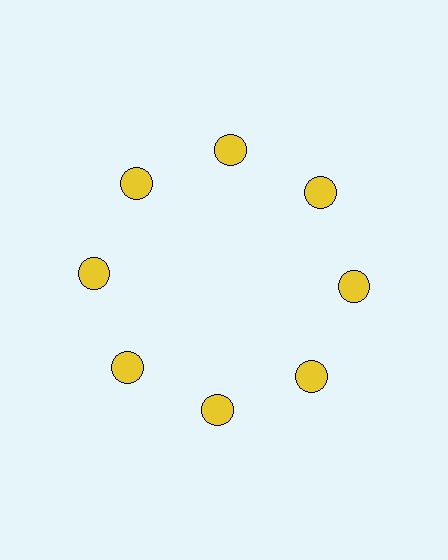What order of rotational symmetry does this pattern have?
This pattern has 8-fold rotational symmetry.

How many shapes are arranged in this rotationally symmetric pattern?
There are 8 shapes, arranged in 8 groups of 1.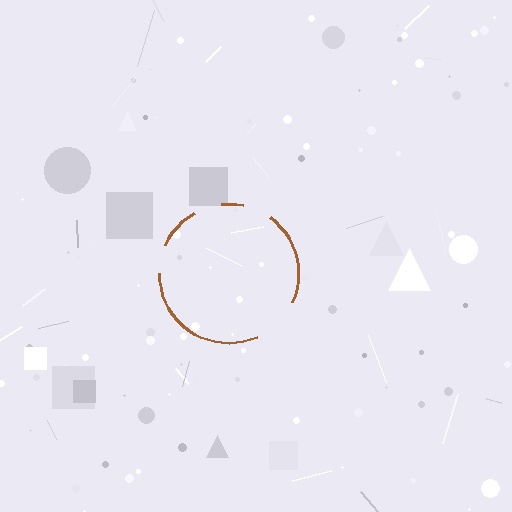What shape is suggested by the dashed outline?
The dashed outline suggests a circle.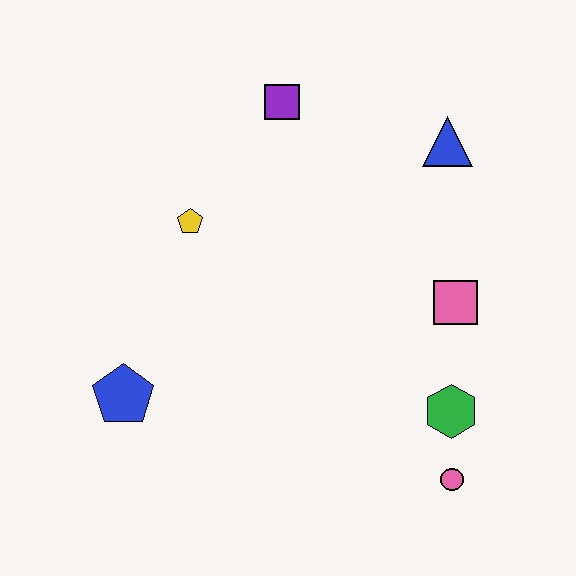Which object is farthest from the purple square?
The pink circle is farthest from the purple square.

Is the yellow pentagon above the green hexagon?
Yes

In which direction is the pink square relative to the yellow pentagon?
The pink square is to the right of the yellow pentagon.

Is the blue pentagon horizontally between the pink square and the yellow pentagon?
No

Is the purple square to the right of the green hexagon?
No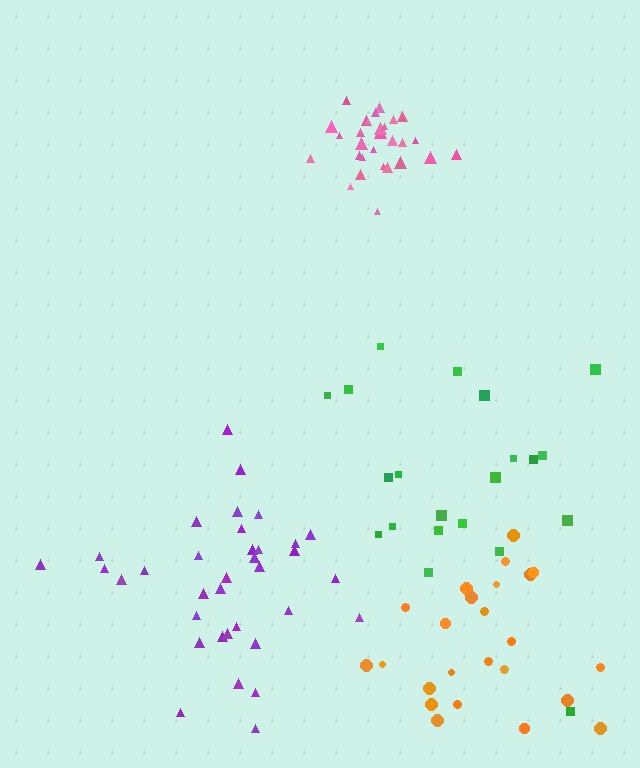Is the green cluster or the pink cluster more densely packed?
Pink.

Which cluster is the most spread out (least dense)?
Green.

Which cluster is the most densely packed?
Pink.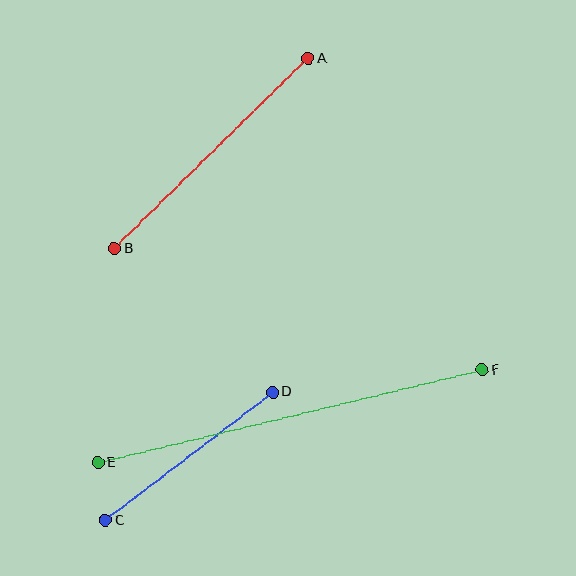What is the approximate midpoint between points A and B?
The midpoint is at approximately (211, 154) pixels.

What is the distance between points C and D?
The distance is approximately 211 pixels.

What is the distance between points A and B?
The distance is approximately 271 pixels.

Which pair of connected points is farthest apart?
Points E and F are farthest apart.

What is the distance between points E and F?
The distance is approximately 395 pixels.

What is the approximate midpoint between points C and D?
The midpoint is at approximately (189, 456) pixels.